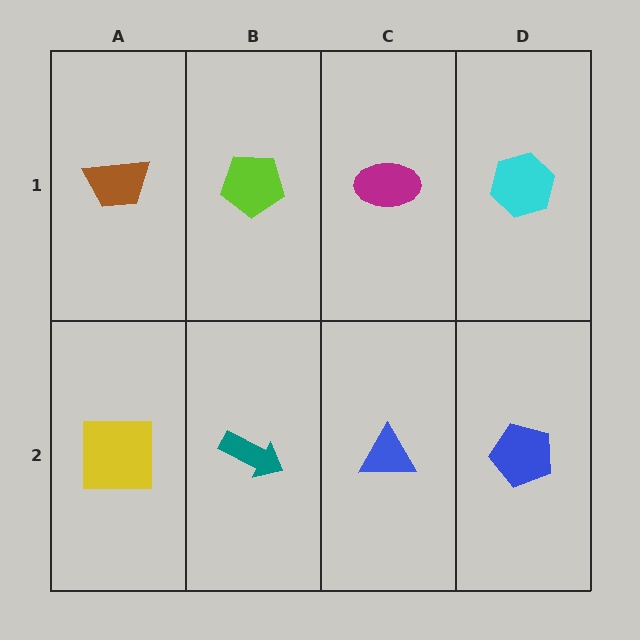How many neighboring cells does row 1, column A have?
2.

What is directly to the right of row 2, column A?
A teal arrow.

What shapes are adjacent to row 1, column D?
A blue pentagon (row 2, column D), a magenta ellipse (row 1, column C).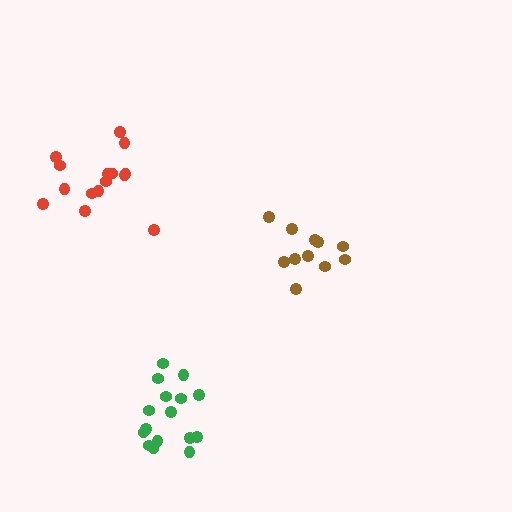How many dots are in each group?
Group 1: 15 dots, Group 2: 16 dots, Group 3: 11 dots (42 total).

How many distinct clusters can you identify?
There are 3 distinct clusters.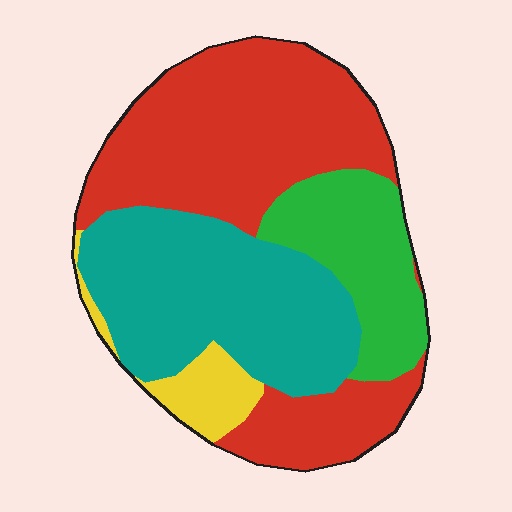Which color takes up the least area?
Yellow, at roughly 5%.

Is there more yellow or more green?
Green.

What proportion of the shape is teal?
Teal takes up between a quarter and a half of the shape.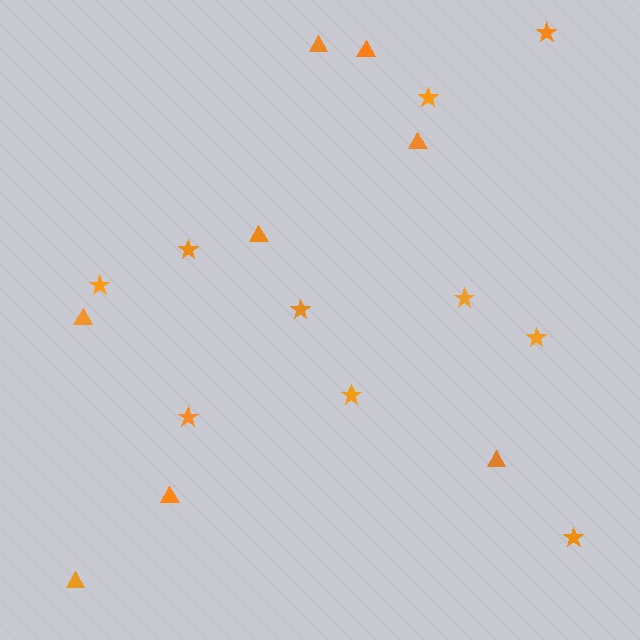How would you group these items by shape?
There are 2 groups: one group of stars (10) and one group of triangles (8).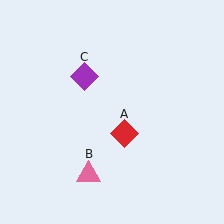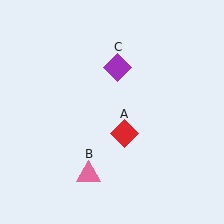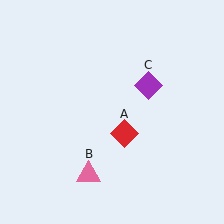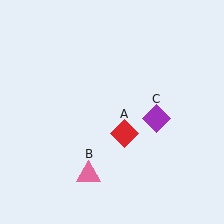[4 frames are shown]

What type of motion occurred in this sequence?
The purple diamond (object C) rotated clockwise around the center of the scene.